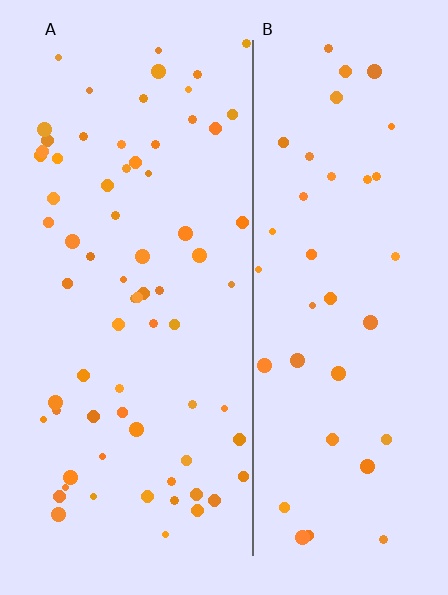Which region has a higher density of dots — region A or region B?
A (the left).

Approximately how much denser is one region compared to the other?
Approximately 1.8× — region A over region B.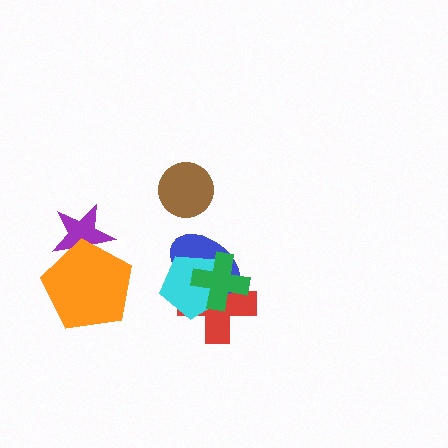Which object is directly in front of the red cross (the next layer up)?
The blue ellipse is directly in front of the red cross.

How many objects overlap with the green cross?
3 objects overlap with the green cross.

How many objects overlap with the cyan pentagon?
3 objects overlap with the cyan pentagon.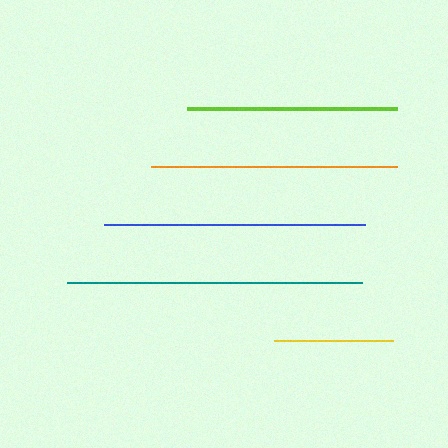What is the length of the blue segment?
The blue segment is approximately 261 pixels long.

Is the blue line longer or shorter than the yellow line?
The blue line is longer than the yellow line.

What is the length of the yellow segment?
The yellow segment is approximately 119 pixels long.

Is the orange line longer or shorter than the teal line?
The teal line is longer than the orange line.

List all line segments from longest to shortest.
From longest to shortest: teal, blue, orange, lime, yellow.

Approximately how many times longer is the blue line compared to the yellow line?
The blue line is approximately 2.2 times the length of the yellow line.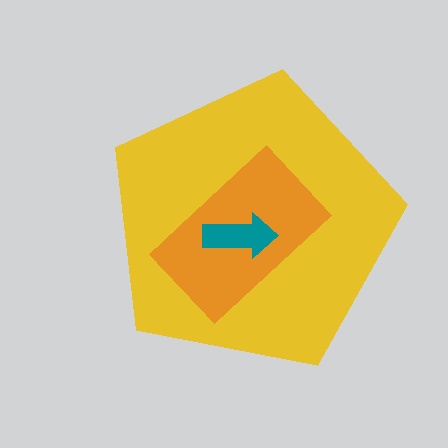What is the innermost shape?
The teal arrow.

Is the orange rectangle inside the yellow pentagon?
Yes.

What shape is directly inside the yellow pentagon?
The orange rectangle.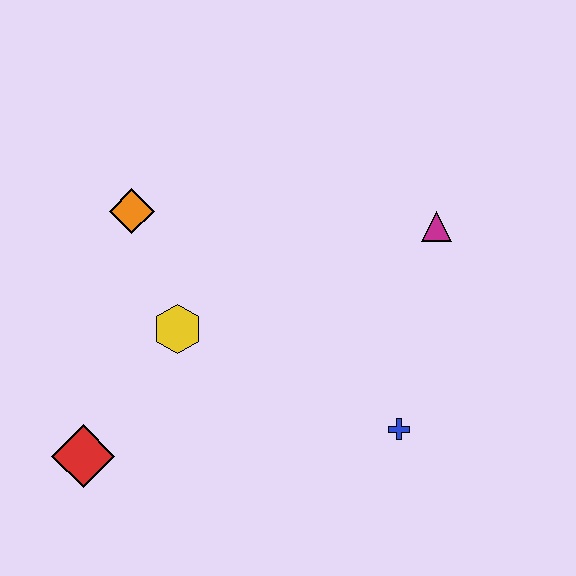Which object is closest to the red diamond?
The yellow hexagon is closest to the red diamond.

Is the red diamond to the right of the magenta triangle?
No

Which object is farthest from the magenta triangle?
The red diamond is farthest from the magenta triangle.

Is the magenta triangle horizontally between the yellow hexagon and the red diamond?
No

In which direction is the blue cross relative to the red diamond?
The blue cross is to the right of the red diamond.